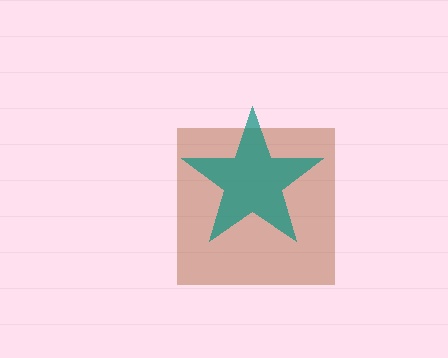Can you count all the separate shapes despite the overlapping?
Yes, there are 2 separate shapes.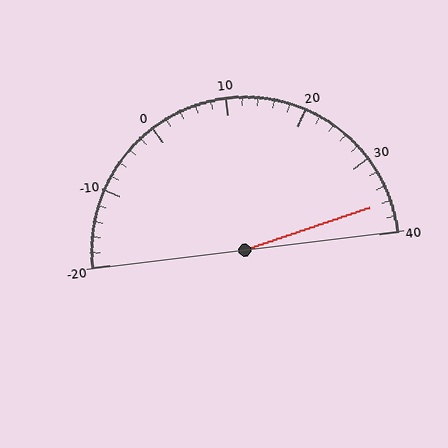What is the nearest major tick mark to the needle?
The nearest major tick mark is 40.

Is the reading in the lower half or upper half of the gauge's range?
The reading is in the upper half of the range (-20 to 40).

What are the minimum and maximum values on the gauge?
The gauge ranges from -20 to 40.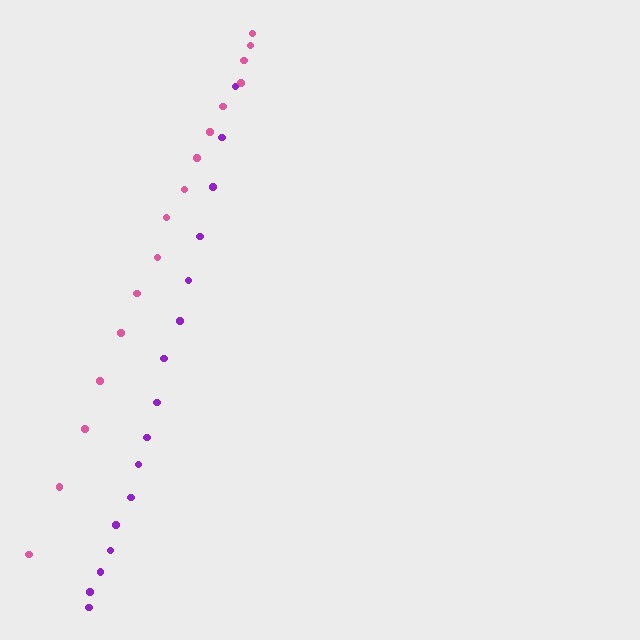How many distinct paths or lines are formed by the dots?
There are 2 distinct paths.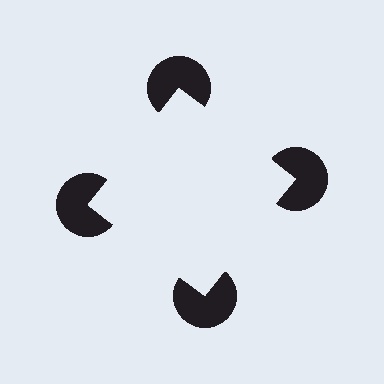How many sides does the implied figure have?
4 sides.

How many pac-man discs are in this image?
There are 4 — one at each vertex of the illusory square.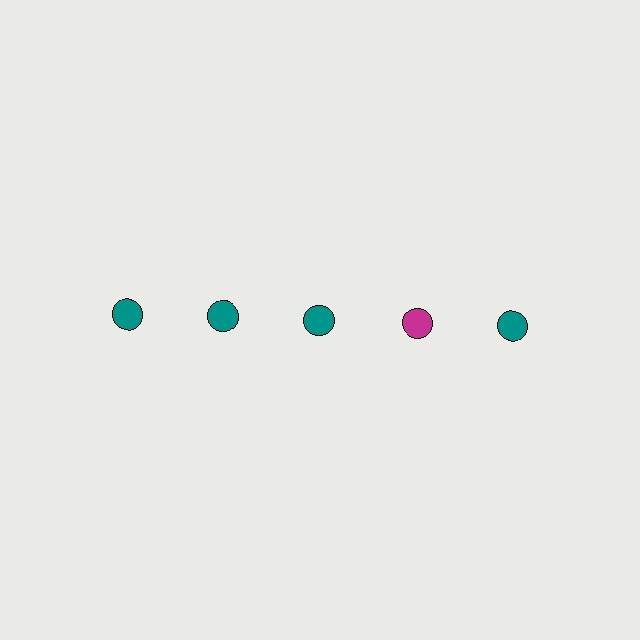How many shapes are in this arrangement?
There are 5 shapes arranged in a grid pattern.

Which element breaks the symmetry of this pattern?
The magenta circle in the top row, second from right column breaks the symmetry. All other shapes are teal circles.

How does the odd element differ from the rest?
It has a different color: magenta instead of teal.